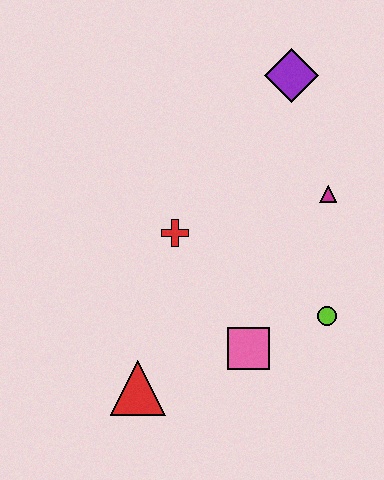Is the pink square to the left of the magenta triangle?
Yes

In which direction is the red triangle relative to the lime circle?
The red triangle is to the left of the lime circle.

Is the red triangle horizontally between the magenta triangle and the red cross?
No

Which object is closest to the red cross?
The pink square is closest to the red cross.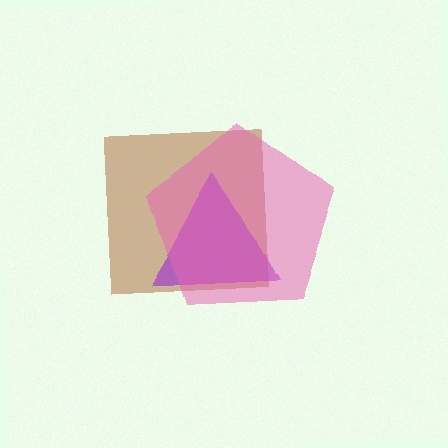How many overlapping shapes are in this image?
There are 3 overlapping shapes in the image.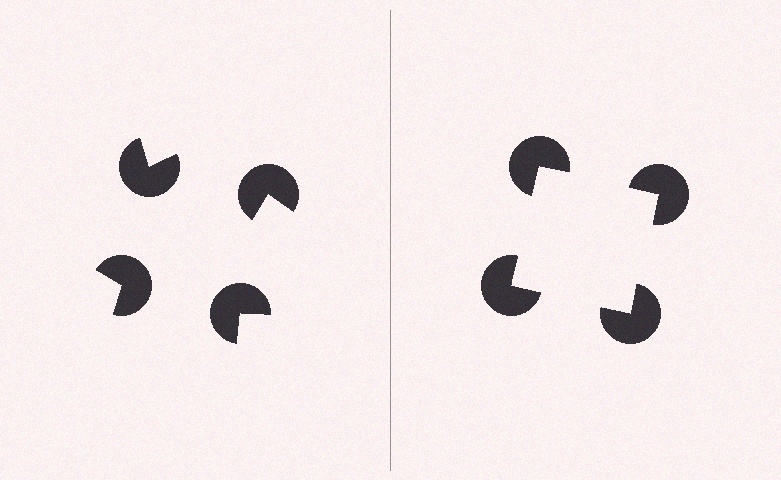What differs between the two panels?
The pac-man discs are positioned identically on both sides; only the wedge orientations differ. On the right they align to a square; on the left they are misaligned.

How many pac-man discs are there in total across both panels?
8 — 4 on each side.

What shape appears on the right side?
An illusory square.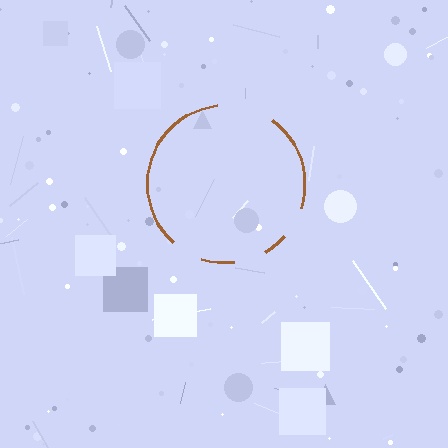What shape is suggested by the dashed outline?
The dashed outline suggests a circle.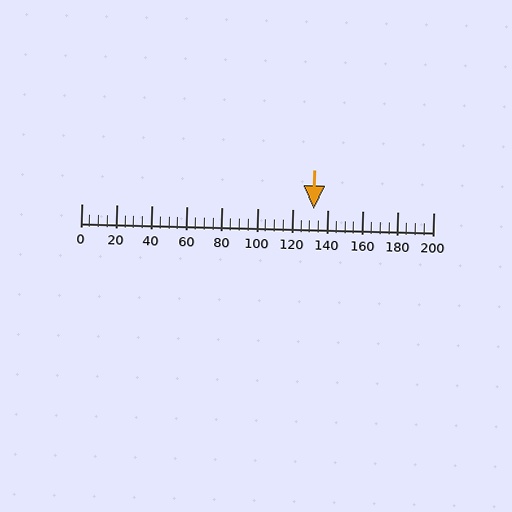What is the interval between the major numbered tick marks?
The major tick marks are spaced 20 units apart.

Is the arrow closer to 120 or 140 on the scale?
The arrow is closer to 140.